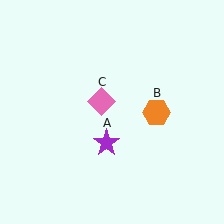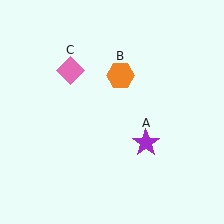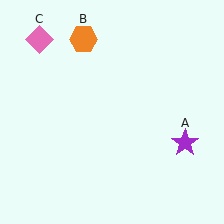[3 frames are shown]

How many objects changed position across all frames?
3 objects changed position: purple star (object A), orange hexagon (object B), pink diamond (object C).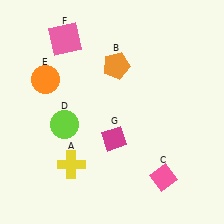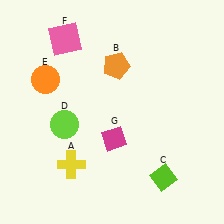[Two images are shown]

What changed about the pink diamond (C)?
In Image 1, C is pink. In Image 2, it changed to lime.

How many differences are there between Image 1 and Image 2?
There is 1 difference between the two images.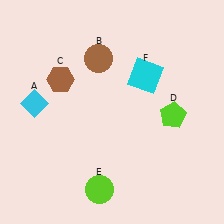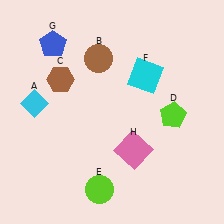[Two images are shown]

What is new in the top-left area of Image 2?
A blue pentagon (G) was added in the top-left area of Image 2.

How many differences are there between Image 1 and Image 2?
There are 2 differences between the two images.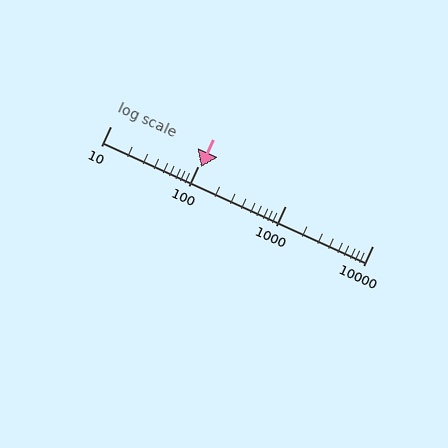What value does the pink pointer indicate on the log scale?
The pointer indicates approximately 110.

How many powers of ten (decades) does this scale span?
The scale spans 3 decades, from 10 to 10000.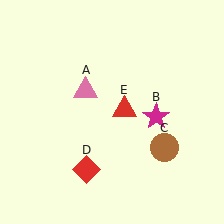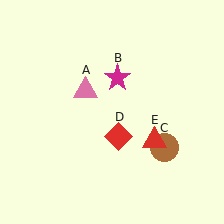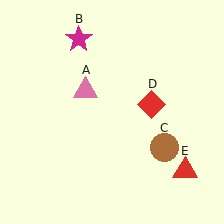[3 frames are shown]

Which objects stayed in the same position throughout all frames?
Pink triangle (object A) and brown circle (object C) remained stationary.